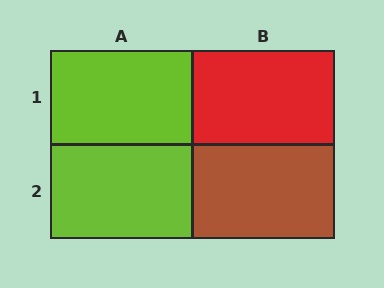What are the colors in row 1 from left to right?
Lime, red.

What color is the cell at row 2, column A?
Lime.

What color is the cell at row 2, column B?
Brown.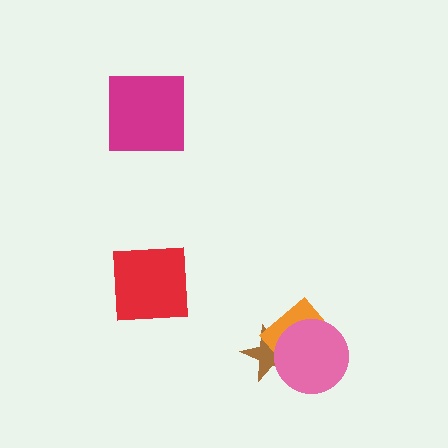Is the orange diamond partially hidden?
Yes, it is partially covered by another shape.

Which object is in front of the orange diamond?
The pink circle is in front of the orange diamond.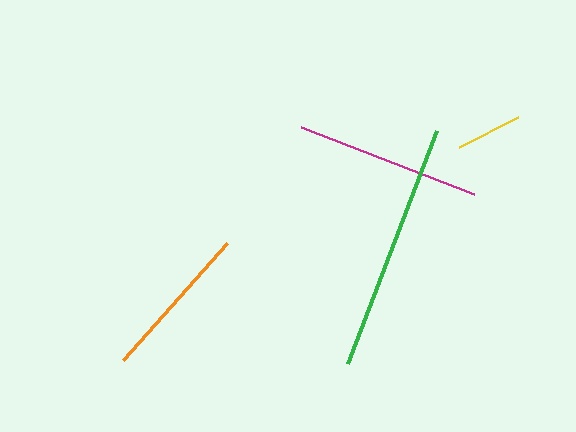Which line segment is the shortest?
The yellow line is the shortest at approximately 66 pixels.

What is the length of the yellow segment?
The yellow segment is approximately 66 pixels long.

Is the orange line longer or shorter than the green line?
The green line is longer than the orange line.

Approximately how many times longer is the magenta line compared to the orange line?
The magenta line is approximately 1.2 times the length of the orange line.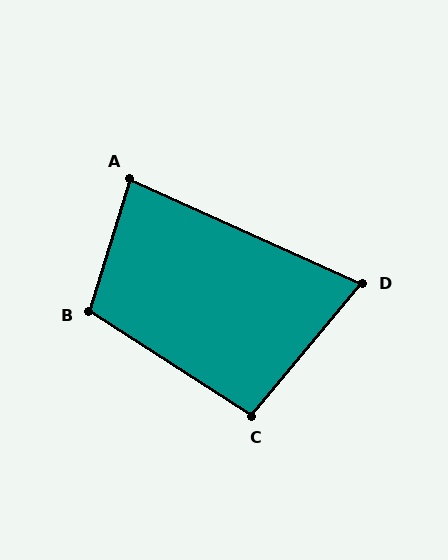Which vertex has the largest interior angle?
B, at approximately 106 degrees.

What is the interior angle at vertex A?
Approximately 83 degrees (acute).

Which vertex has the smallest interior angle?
D, at approximately 74 degrees.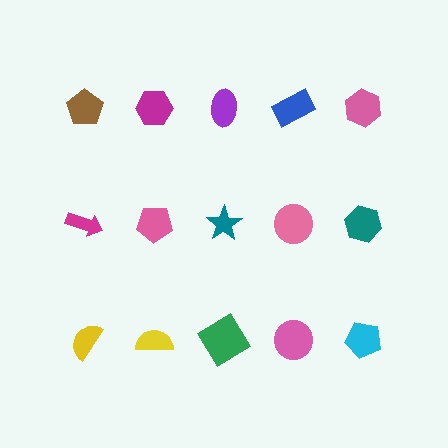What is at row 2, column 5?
A teal hexagon.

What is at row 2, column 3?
A teal star.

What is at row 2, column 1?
A magenta arrow.